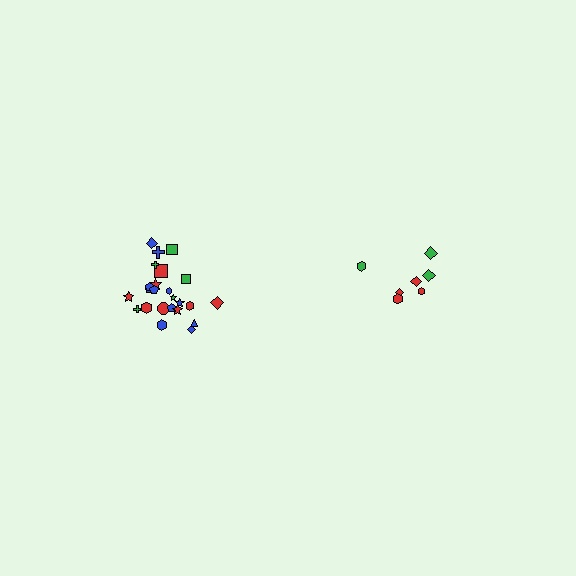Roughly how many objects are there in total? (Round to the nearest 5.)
Roughly 30 objects in total.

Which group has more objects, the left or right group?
The left group.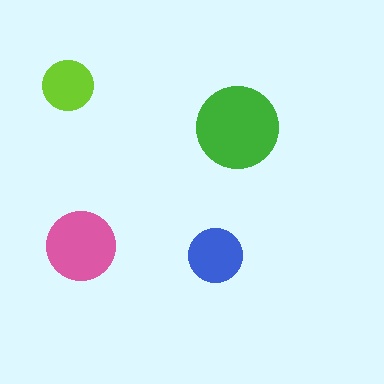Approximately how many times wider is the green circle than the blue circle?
About 1.5 times wider.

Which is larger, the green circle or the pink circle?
The green one.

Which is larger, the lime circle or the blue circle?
The blue one.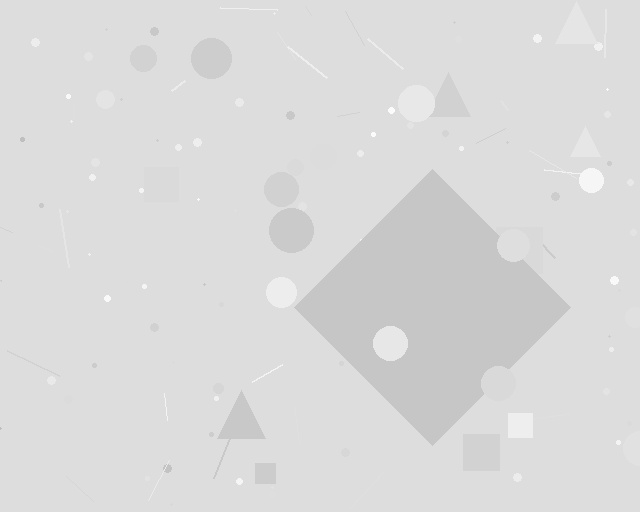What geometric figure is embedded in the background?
A diamond is embedded in the background.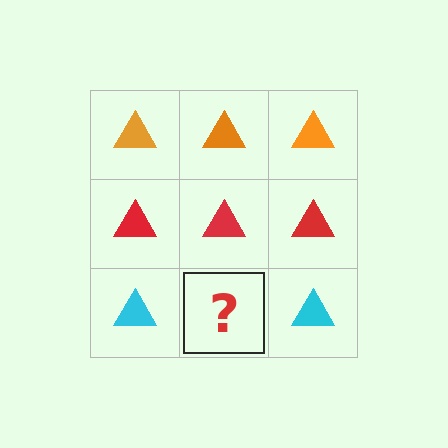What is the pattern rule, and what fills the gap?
The rule is that each row has a consistent color. The gap should be filled with a cyan triangle.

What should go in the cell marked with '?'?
The missing cell should contain a cyan triangle.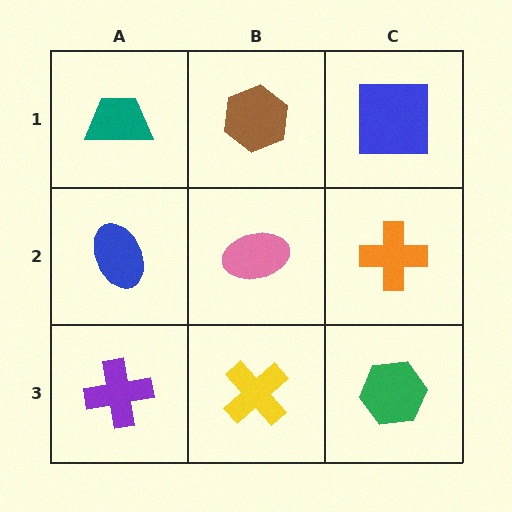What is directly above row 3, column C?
An orange cross.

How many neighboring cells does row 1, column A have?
2.